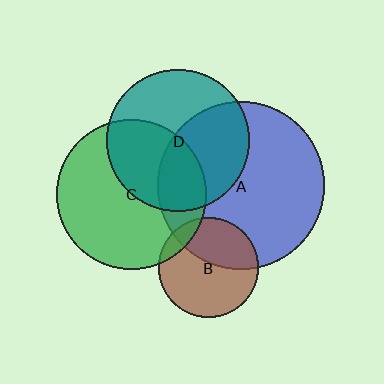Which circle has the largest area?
Circle A (blue).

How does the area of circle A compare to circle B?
Approximately 2.8 times.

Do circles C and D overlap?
Yes.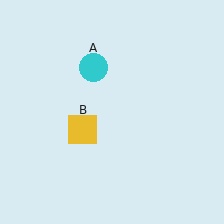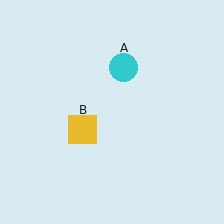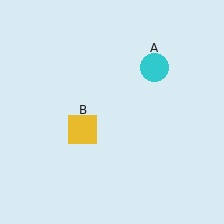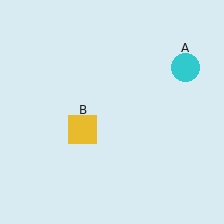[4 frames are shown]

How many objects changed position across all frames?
1 object changed position: cyan circle (object A).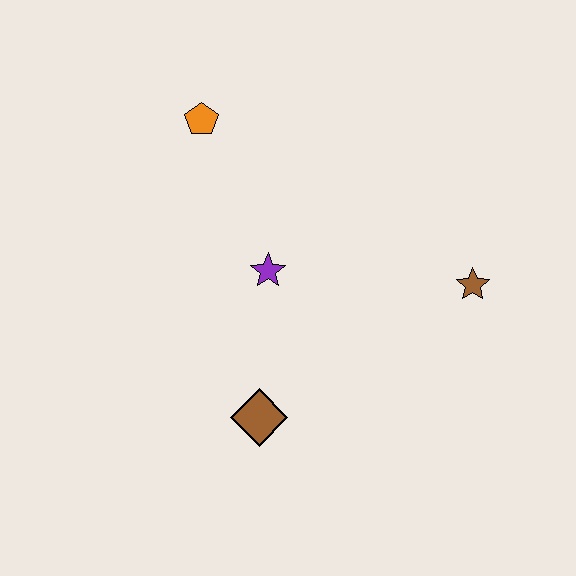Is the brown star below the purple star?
Yes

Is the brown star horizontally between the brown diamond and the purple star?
No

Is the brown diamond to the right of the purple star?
No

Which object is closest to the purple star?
The brown diamond is closest to the purple star.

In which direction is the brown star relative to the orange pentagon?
The brown star is to the right of the orange pentagon.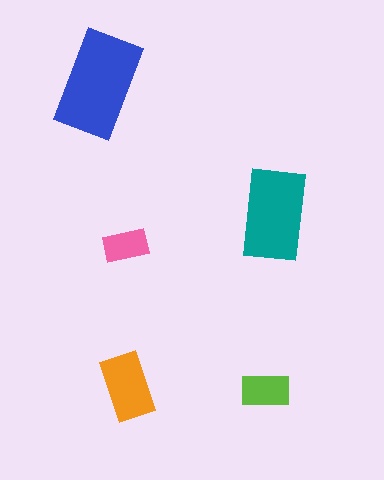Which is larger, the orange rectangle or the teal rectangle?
The teal one.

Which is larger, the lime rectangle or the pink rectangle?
The lime one.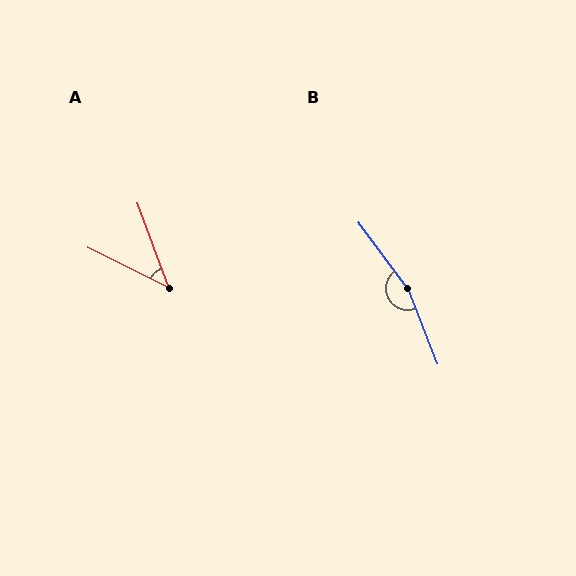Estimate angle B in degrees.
Approximately 165 degrees.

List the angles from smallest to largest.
A (43°), B (165°).